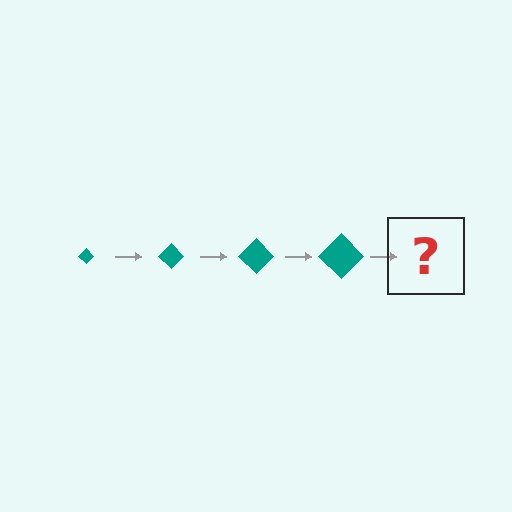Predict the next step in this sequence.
The next step is a teal diamond, larger than the previous one.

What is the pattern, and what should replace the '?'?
The pattern is that the diamond gets progressively larger each step. The '?' should be a teal diamond, larger than the previous one.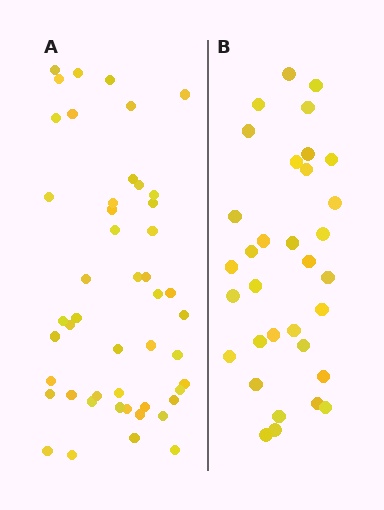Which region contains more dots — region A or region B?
Region A (the left region) has more dots.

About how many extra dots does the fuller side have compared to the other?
Region A has approximately 15 more dots than region B.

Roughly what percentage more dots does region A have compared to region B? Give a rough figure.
About 45% more.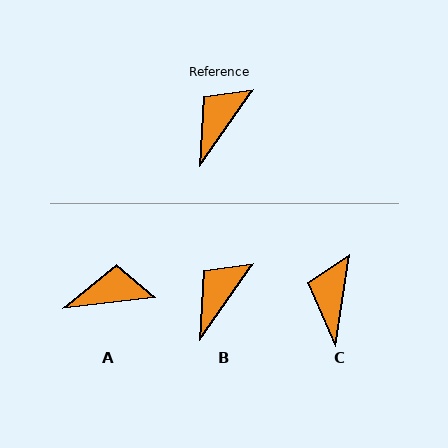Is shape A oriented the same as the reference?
No, it is off by about 48 degrees.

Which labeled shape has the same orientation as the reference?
B.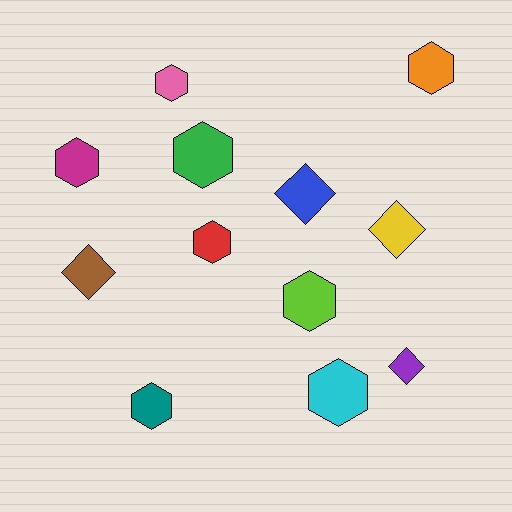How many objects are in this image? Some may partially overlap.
There are 12 objects.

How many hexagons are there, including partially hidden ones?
There are 8 hexagons.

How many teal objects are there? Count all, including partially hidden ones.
There is 1 teal object.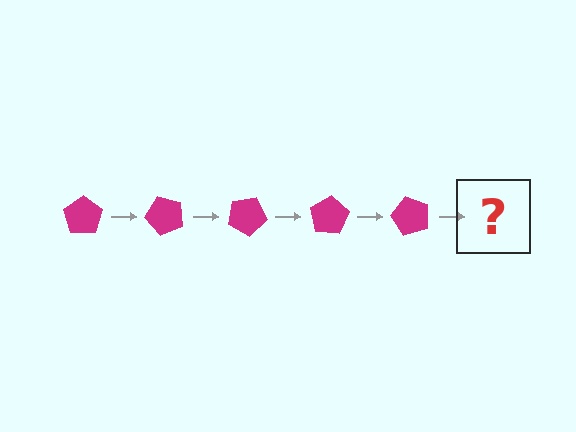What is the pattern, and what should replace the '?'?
The pattern is that the pentagon rotates 50 degrees each step. The '?' should be a magenta pentagon rotated 250 degrees.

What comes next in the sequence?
The next element should be a magenta pentagon rotated 250 degrees.